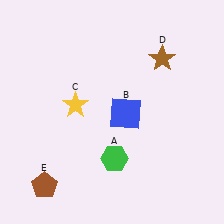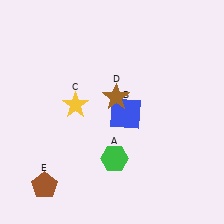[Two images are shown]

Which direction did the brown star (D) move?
The brown star (D) moved left.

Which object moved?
The brown star (D) moved left.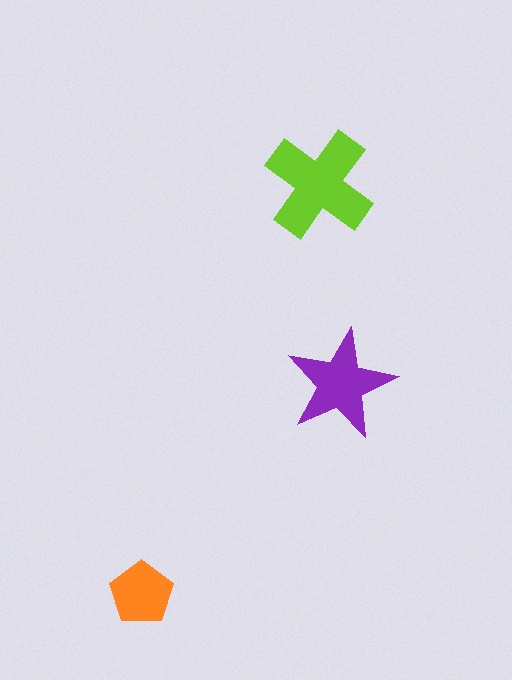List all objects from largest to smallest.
The lime cross, the purple star, the orange pentagon.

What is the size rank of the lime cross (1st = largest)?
1st.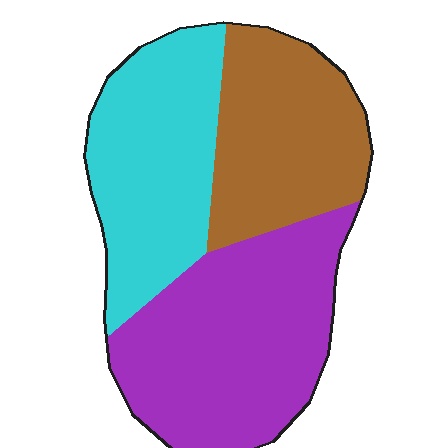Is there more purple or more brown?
Purple.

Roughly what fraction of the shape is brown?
Brown takes up between a quarter and a half of the shape.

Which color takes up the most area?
Purple, at roughly 40%.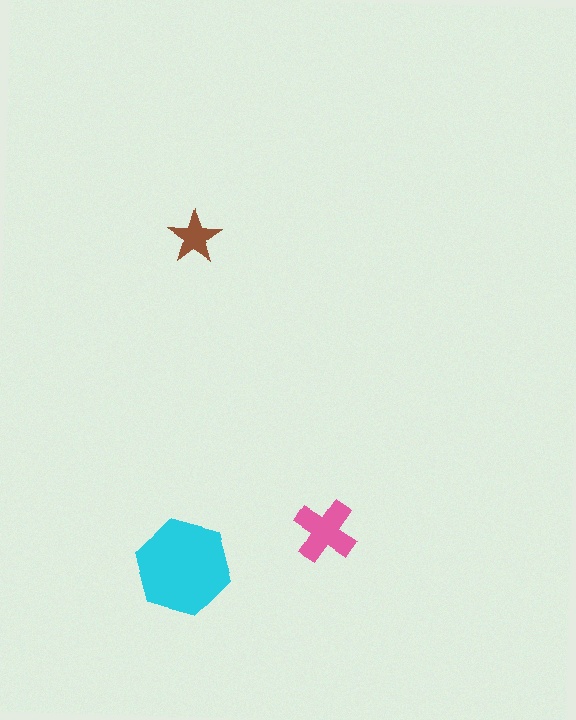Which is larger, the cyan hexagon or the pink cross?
The cyan hexagon.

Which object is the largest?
The cyan hexagon.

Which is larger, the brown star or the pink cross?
The pink cross.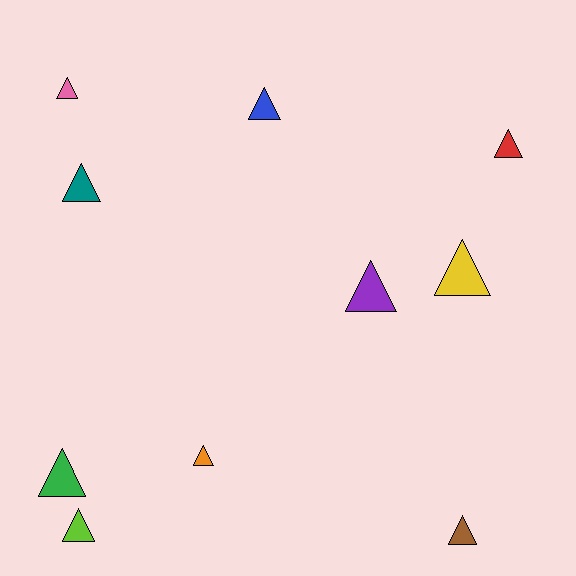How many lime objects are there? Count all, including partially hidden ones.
There is 1 lime object.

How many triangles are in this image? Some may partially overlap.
There are 10 triangles.